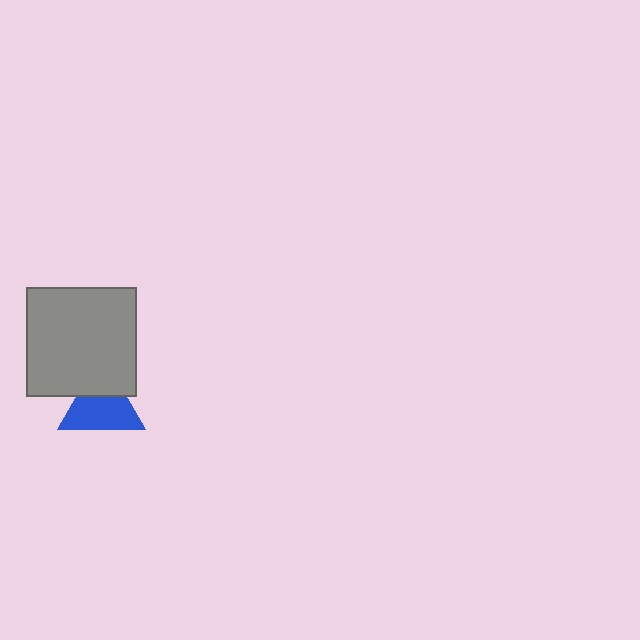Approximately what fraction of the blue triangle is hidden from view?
Roughly 34% of the blue triangle is hidden behind the gray square.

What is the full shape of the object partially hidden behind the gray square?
The partially hidden object is a blue triangle.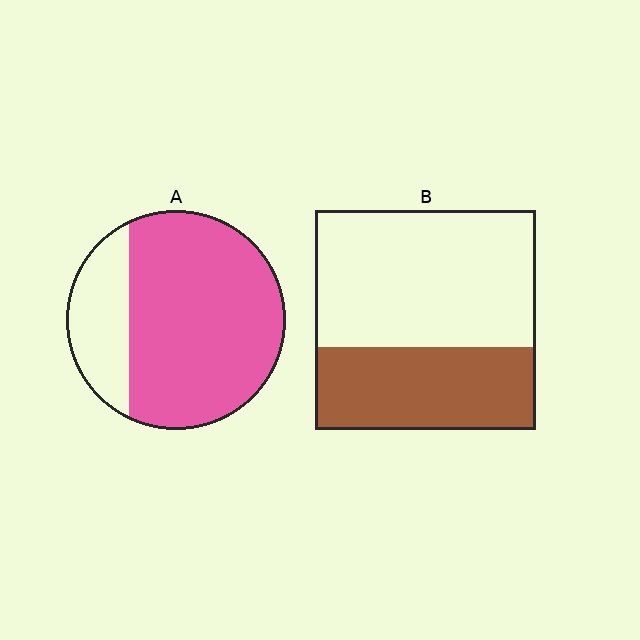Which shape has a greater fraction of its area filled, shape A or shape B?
Shape A.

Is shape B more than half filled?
No.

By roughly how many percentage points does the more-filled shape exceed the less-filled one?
By roughly 40 percentage points (A over B).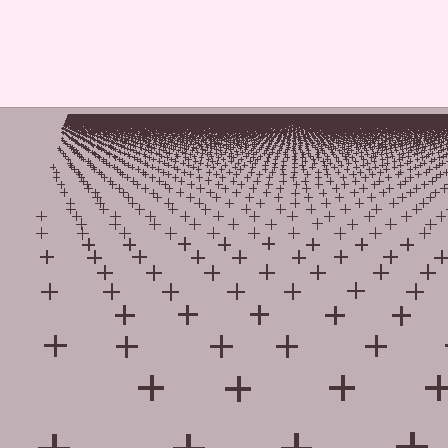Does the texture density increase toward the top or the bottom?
Density increases toward the top.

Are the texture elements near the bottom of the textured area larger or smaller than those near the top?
Larger. Near the bottom, elements are closer to the viewer and appear at a bigger on-screen size.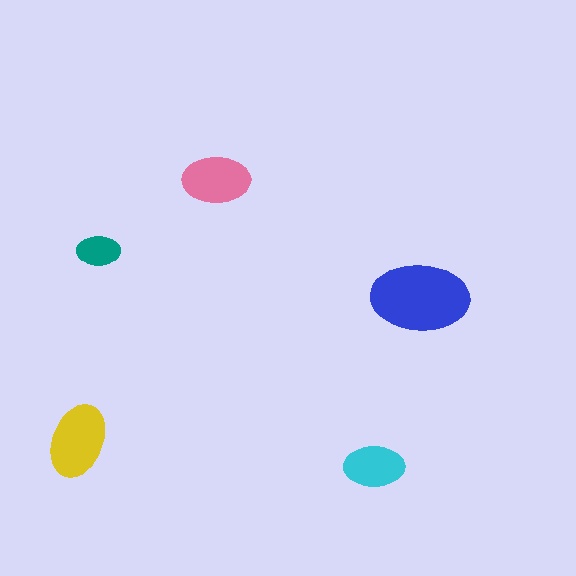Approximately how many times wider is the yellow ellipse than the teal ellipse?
About 1.5 times wider.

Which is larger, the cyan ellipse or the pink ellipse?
The pink one.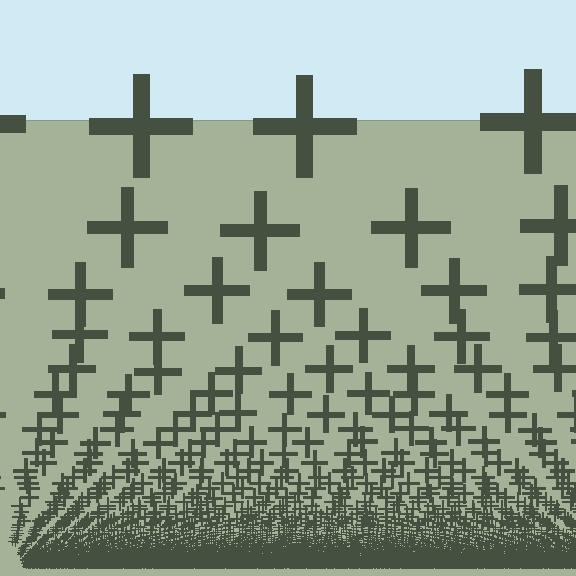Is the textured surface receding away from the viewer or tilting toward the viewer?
The surface appears to tilt toward the viewer. Texture elements get larger and sparser toward the top.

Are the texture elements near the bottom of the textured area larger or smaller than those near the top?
Smaller. The gradient is inverted — elements near the bottom are smaller and denser.